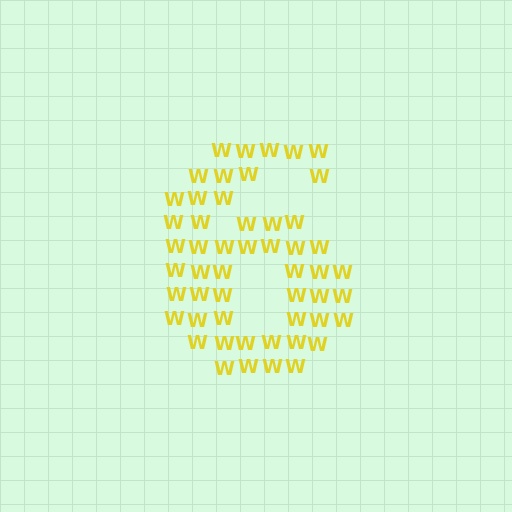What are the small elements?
The small elements are letter W's.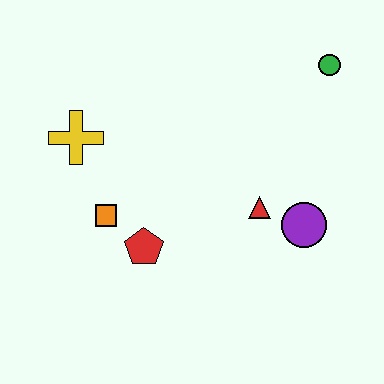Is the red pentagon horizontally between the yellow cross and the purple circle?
Yes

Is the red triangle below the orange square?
No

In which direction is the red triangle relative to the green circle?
The red triangle is below the green circle.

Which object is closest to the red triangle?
The purple circle is closest to the red triangle.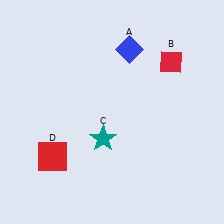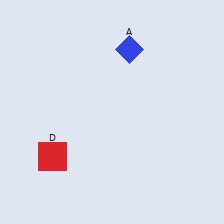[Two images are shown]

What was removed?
The teal star (C), the red diamond (B) were removed in Image 2.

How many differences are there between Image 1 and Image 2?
There are 2 differences between the two images.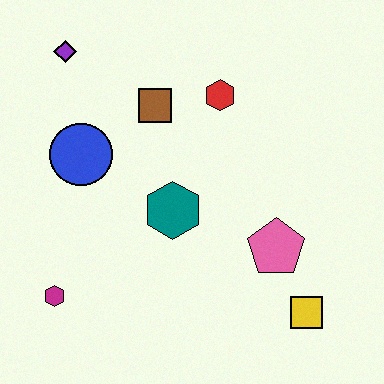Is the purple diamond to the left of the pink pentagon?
Yes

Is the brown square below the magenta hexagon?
No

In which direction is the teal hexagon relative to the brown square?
The teal hexagon is below the brown square.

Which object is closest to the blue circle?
The brown square is closest to the blue circle.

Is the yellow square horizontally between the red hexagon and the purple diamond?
No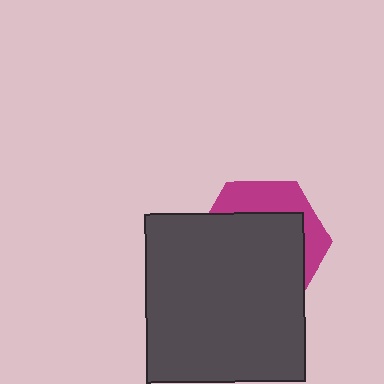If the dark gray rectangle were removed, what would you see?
You would see the complete magenta hexagon.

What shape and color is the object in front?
The object in front is a dark gray rectangle.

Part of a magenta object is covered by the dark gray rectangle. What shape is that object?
It is a hexagon.